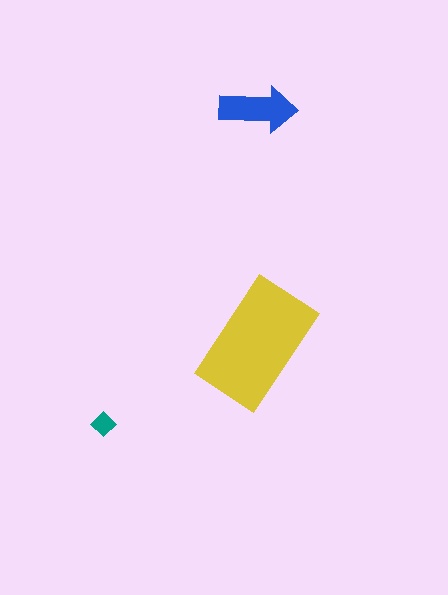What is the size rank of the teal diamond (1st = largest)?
3rd.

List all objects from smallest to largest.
The teal diamond, the blue arrow, the yellow rectangle.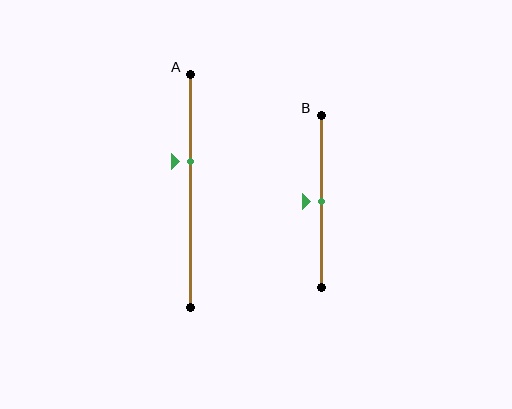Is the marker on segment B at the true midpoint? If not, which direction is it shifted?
Yes, the marker on segment B is at the true midpoint.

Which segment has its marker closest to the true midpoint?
Segment B has its marker closest to the true midpoint.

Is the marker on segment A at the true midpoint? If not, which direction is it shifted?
No, the marker on segment A is shifted upward by about 12% of the segment length.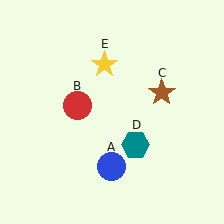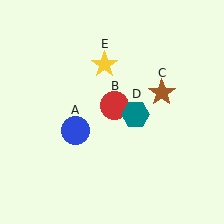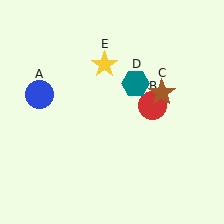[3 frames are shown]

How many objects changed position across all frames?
3 objects changed position: blue circle (object A), red circle (object B), teal hexagon (object D).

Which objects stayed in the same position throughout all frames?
Brown star (object C) and yellow star (object E) remained stationary.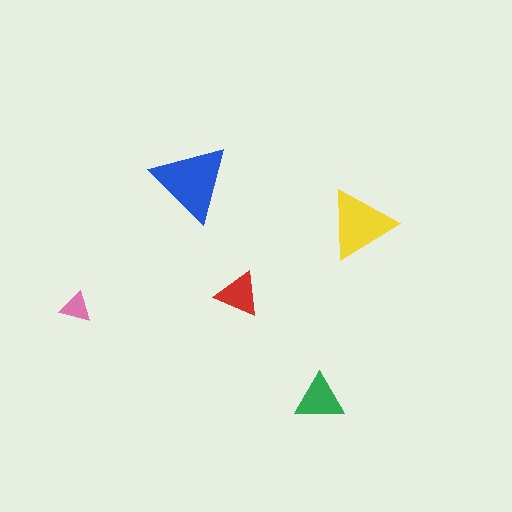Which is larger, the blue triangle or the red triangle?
The blue one.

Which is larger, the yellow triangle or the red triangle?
The yellow one.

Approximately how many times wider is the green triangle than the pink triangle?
About 1.5 times wider.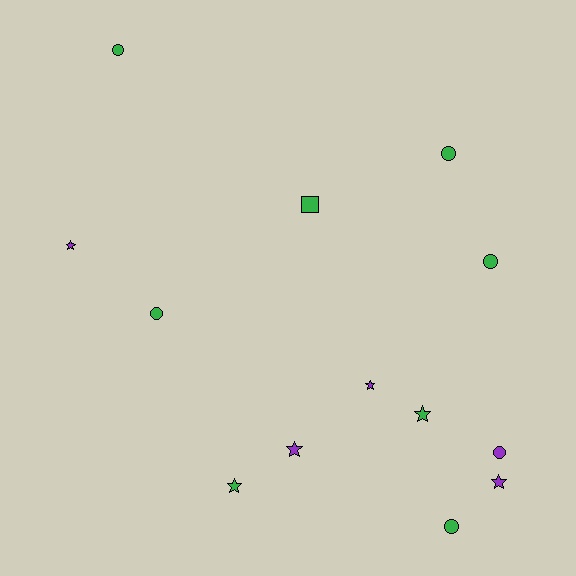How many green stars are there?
There are 2 green stars.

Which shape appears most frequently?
Star, with 6 objects.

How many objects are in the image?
There are 13 objects.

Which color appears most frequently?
Green, with 8 objects.